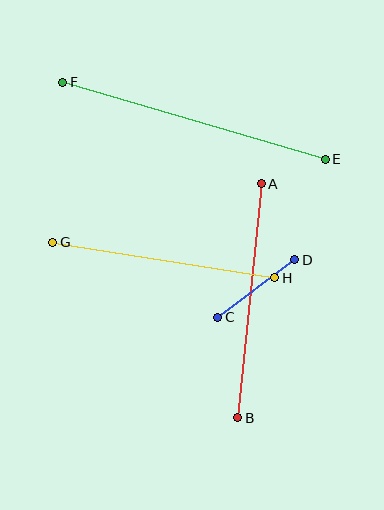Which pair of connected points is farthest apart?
Points E and F are farthest apart.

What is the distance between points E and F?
The distance is approximately 273 pixels.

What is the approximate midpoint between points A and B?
The midpoint is at approximately (249, 301) pixels.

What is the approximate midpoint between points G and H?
The midpoint is at approximately (164, 260) pixels.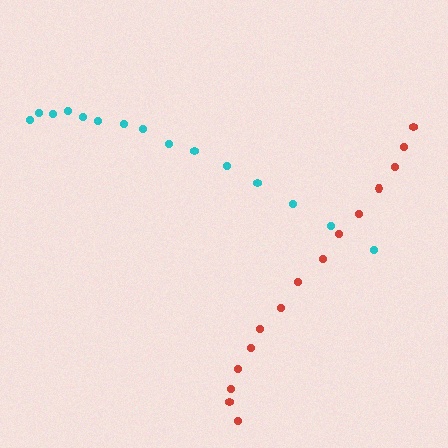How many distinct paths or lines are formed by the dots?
There are 2 distinct paths.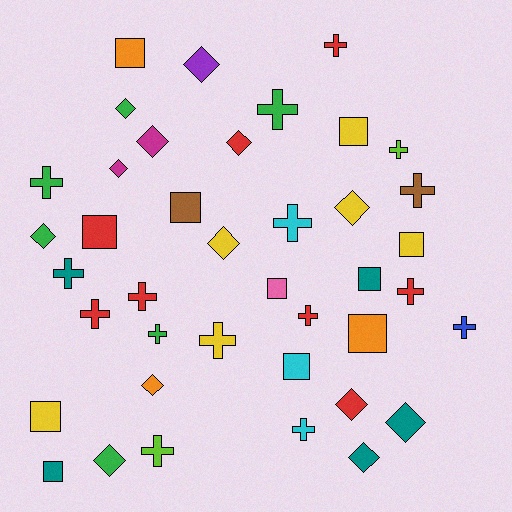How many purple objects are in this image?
There is 1 purple object.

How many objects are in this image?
There are 40 objects.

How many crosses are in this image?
There are 16 crosses.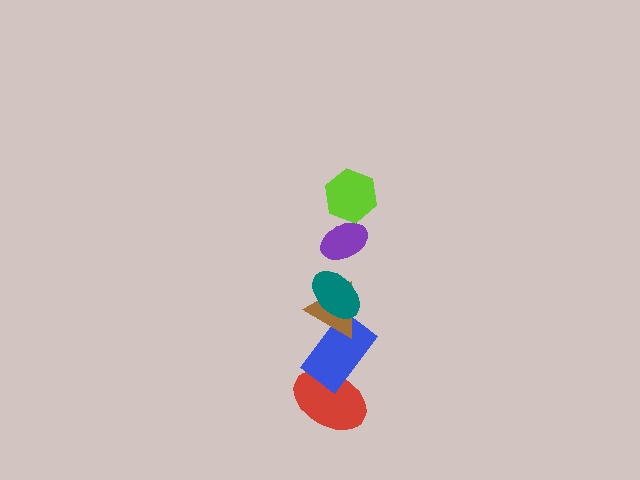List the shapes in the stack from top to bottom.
From top to bottom: the lime hexagon, the purple ellipse, the teal ellipse, the brown triangle, the blue rectangle, the red ellipse.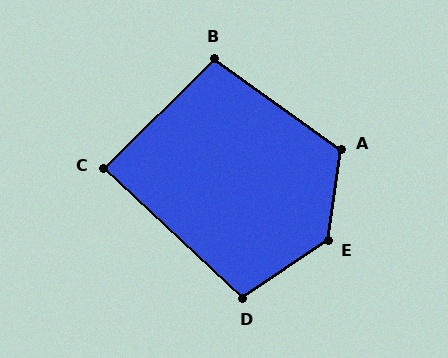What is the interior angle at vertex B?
Approximately 100 degrees (obtuse).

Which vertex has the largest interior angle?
E, at approximately 132 degrees.